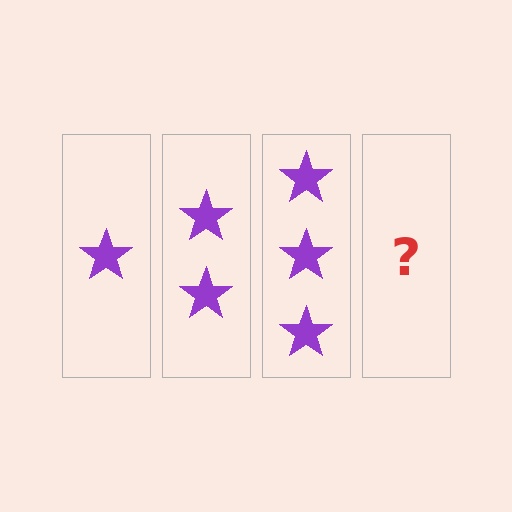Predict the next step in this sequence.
The next step is 4 stars.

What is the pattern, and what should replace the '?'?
The pattern is that each step adds one more star. The '?' should be 4 stars.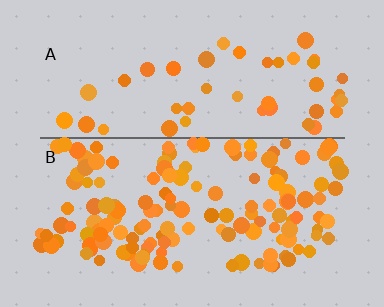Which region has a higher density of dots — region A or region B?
B (the bottom).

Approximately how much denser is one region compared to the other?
Approximately 2.9× — region B over region A.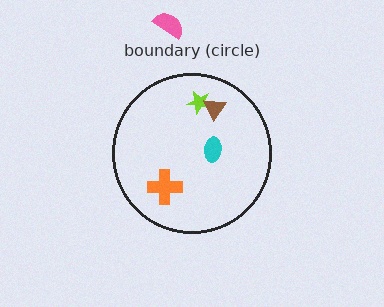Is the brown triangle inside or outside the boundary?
Inside.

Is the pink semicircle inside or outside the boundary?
Outside.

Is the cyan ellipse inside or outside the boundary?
Inside.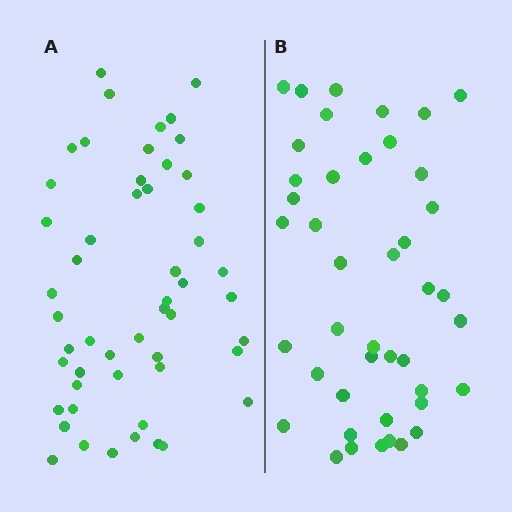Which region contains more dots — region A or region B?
Region A (the left region) has more dots.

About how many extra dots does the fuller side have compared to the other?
Region A has roughly 8 or so more dots than region B.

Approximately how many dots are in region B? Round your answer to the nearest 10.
About 40 dots. (The exact count is 43, which rounds to 40.)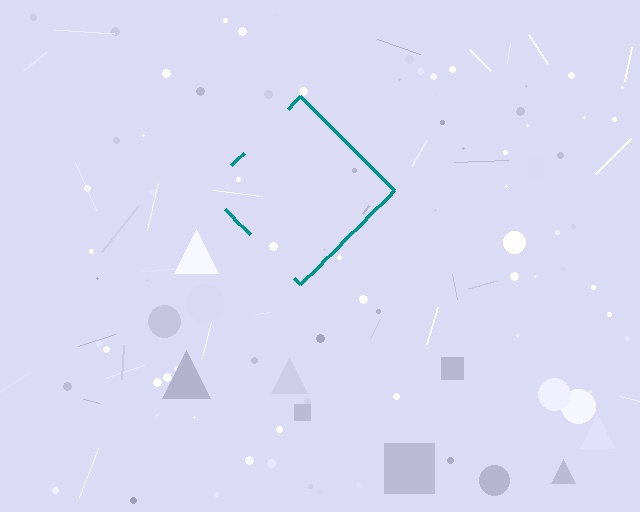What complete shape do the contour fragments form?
The contour fragments form a diamond.